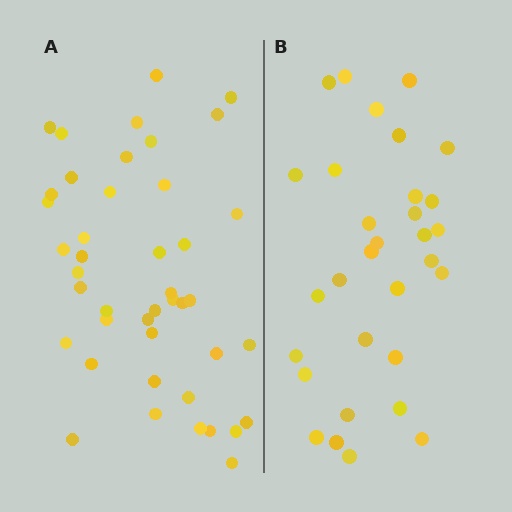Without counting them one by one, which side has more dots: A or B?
Region A (the left region) has more dots.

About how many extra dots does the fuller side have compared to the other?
Region A has roughly 12 or so more dots than region B.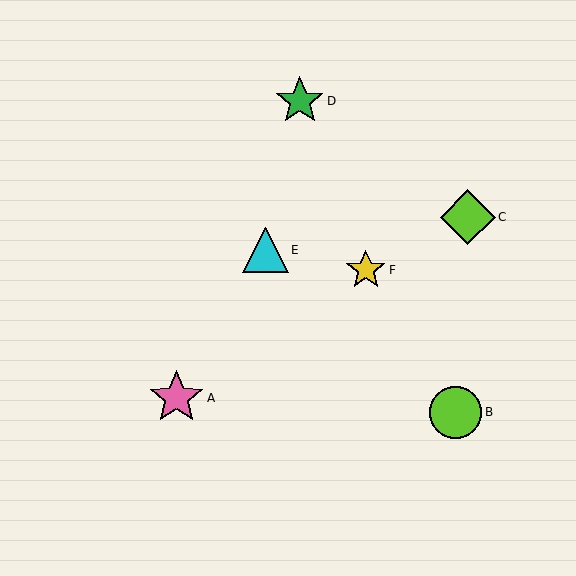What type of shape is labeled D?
Shape D is a green star.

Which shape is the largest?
The lime diamond (labeled C) is the largest.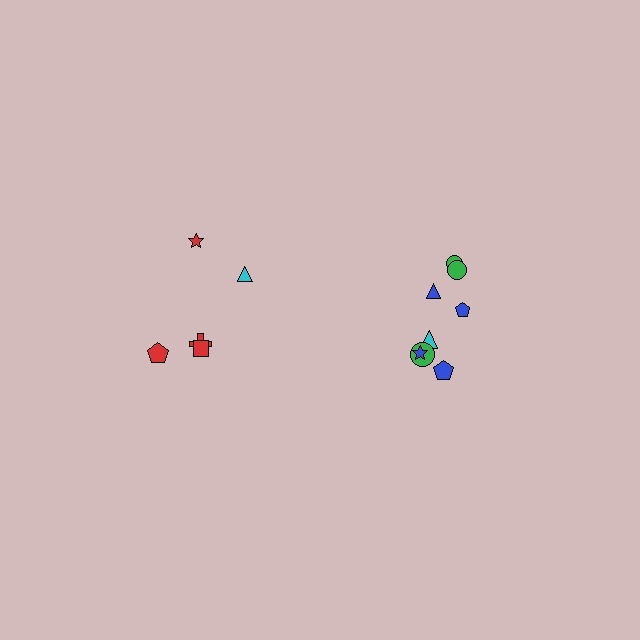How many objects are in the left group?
There are 5 objects.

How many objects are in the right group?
There are 8 objects.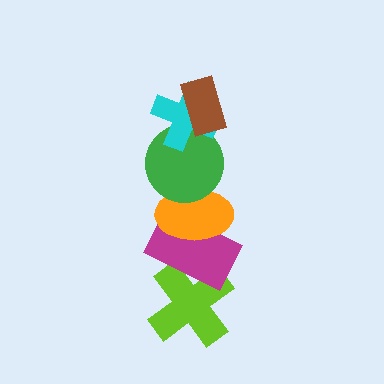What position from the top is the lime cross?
The lime cross is 6th from the top.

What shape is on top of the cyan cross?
The brown rectangle is on top of the cyan cross.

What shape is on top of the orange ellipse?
The green circle is on top of the orange ellipse.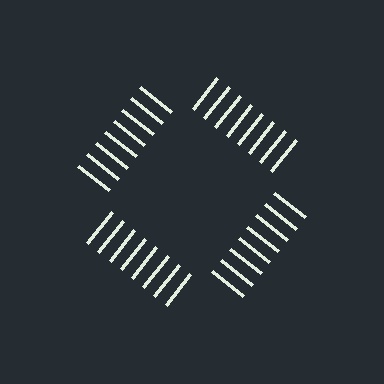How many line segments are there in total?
32 — 8 along each of the 4 edges.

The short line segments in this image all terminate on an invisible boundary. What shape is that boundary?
An illusory square — the line segments terminate on its edges but no continuous stroke is drawn.